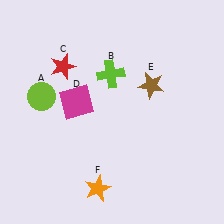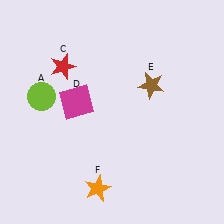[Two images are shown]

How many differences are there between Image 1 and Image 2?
There is 1 difference between the two images.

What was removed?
The lime cross (B) was removed in Image 2.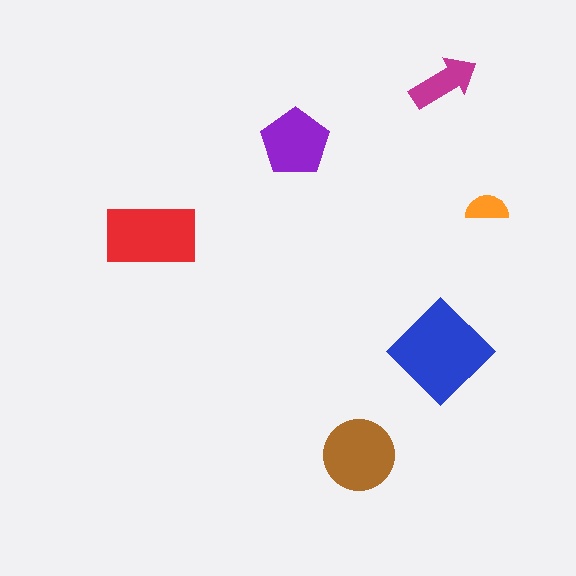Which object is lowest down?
The brown circle is bottommost.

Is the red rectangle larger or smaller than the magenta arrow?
Larger.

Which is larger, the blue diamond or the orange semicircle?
The blue diamond.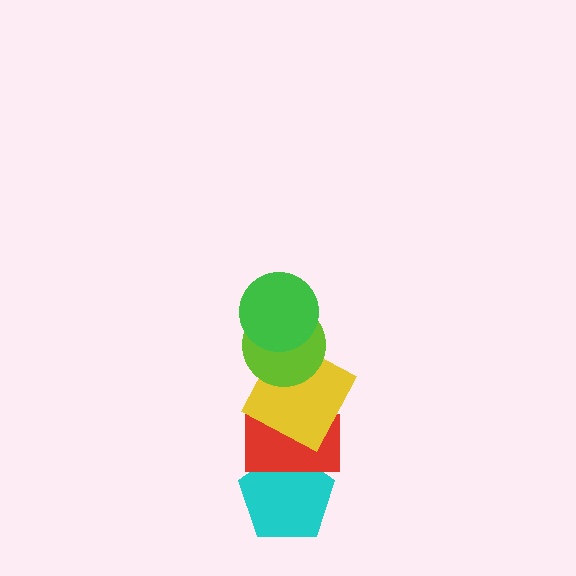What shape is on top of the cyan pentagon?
The red rectangle is on top of the cyan pentagon.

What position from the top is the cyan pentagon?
The cyan pentagon is 5th from the top.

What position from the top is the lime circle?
The lime circle is 2nd from the top.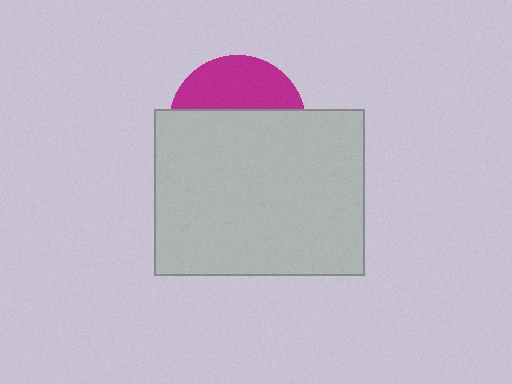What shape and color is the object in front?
The object in front is a light gray rectangle.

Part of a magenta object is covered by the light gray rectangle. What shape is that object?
It is a circle.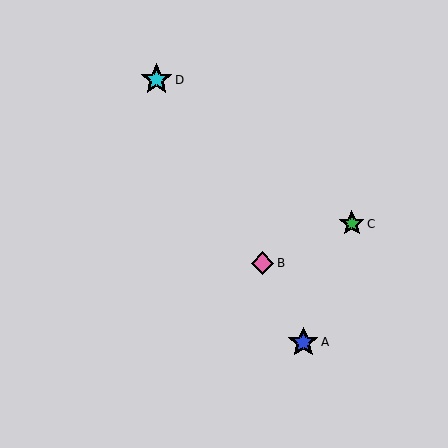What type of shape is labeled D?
Shape D is a cyan star.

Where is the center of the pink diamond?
The center of the pink diamond is at (263, 263).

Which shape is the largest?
The cyan star (labeled D) is the largest.